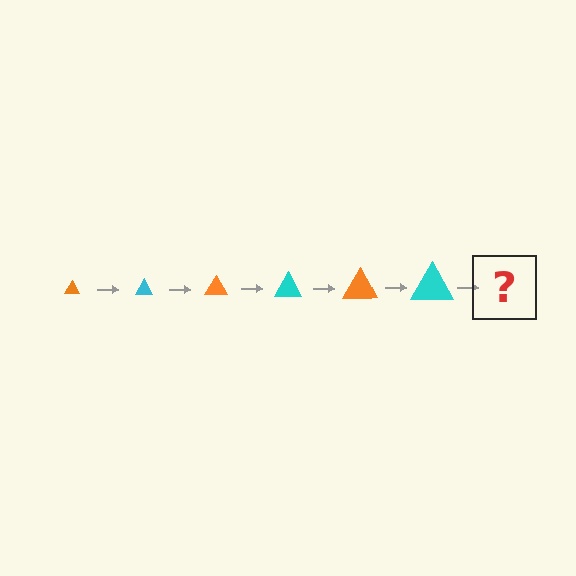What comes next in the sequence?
The next element should be an orange triangle, larger than the previous one.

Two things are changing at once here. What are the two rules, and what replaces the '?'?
The two rules are that the triangle grows larger each step and the color cycles through orange and cyan. The '?' should be an orange triangle, larger than the previous one.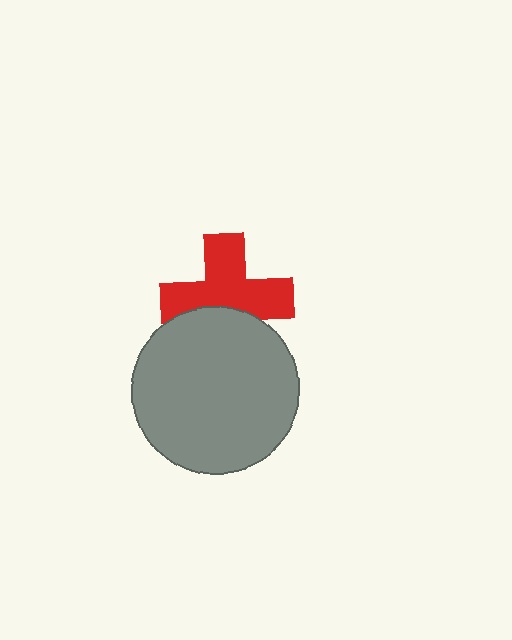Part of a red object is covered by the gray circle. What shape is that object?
It is a cross.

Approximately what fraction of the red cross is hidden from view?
Roughly 32% of the red cross is hidden behind the gray circle.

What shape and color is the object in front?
The object in front is a gray circle.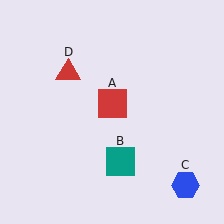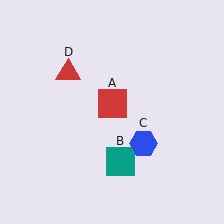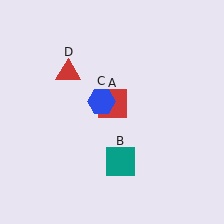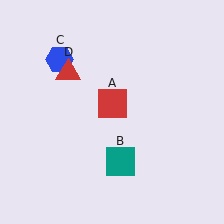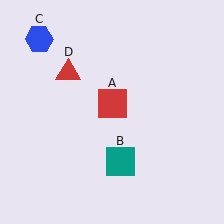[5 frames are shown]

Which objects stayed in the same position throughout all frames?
Red square (object A) and teal square (object B) and red triangle (object D) remained stationary.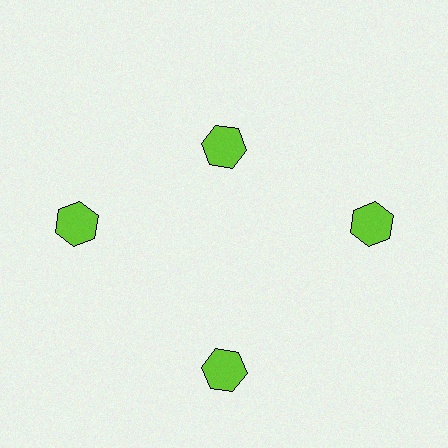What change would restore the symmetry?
The symmetry would be restored by moving it outward, back onto the ring so that all 4 hexagons sit at equal angles and equal distance from the center.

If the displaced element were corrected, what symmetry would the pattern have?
It would have 4-fold rotational symmetry — the pattern would map onto itself every 90 degrees.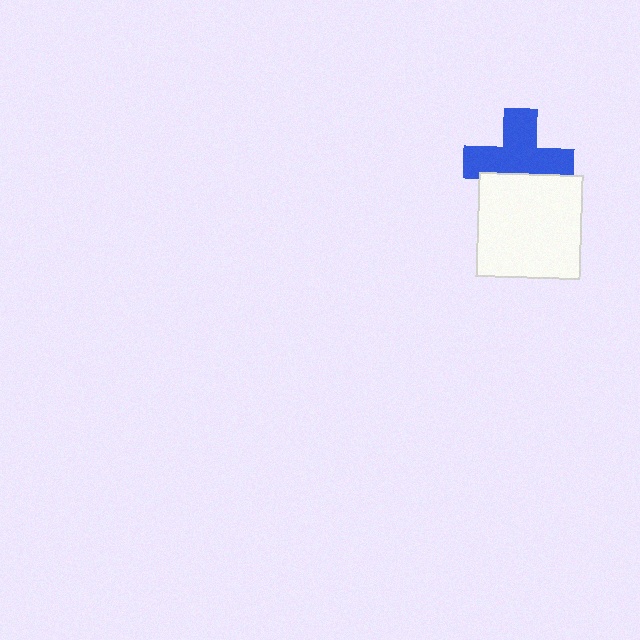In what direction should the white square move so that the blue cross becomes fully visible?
The white square should move down. That is the shortest direction to clear the overlap and leave the blue cross fully visible.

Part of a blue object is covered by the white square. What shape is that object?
It is a cross.